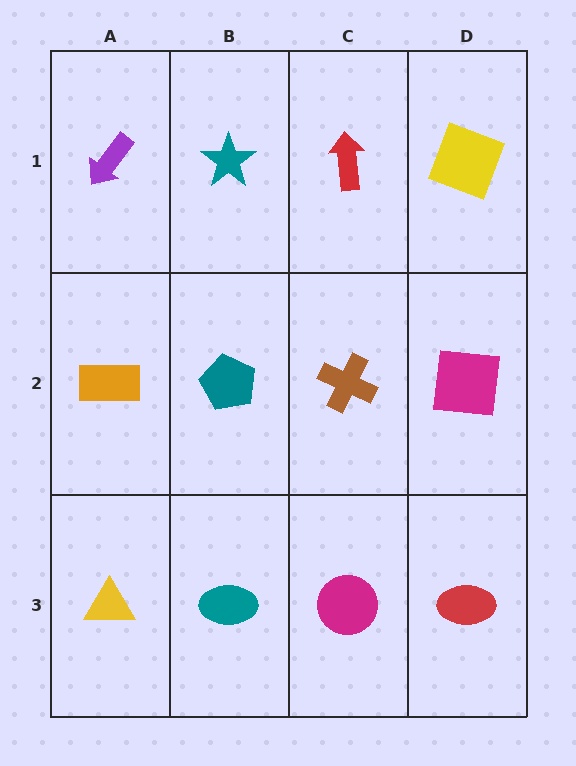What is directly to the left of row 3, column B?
A yellow triangle.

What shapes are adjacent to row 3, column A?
An orange rectangle (row 2, column A), a teal ellipse (row 3, column B).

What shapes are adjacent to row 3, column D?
A magenta square (row 2, column D), a magenta circle (row 3, column C).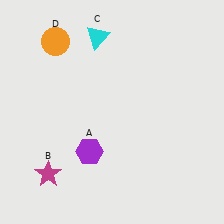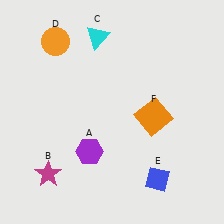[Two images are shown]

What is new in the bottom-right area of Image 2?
An orange square (F) was added in the bottom-right area of Image 2.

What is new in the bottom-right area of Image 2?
A blue diamond (E) was added in the bottom-right area of Image 2.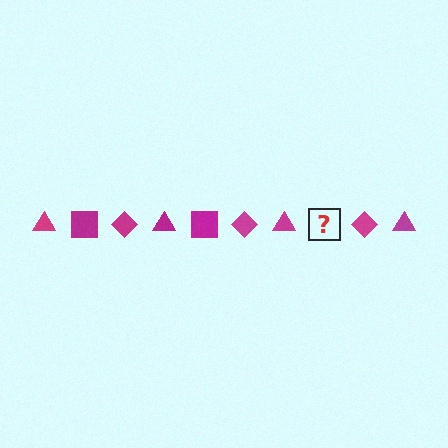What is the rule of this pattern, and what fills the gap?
The rule is that the pattern cycles through triangle, square, diamond shapes in magenta. The gap should be filled with a magenta square.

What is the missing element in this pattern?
The missing element is a magenta square.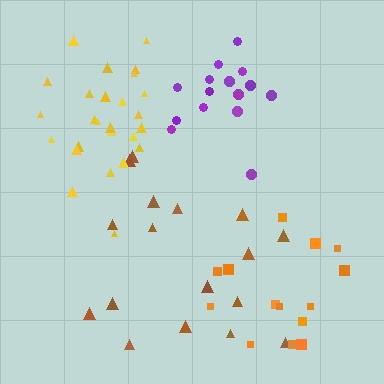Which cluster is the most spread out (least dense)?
Brown.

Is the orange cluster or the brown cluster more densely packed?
Orange.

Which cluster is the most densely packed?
Yellow.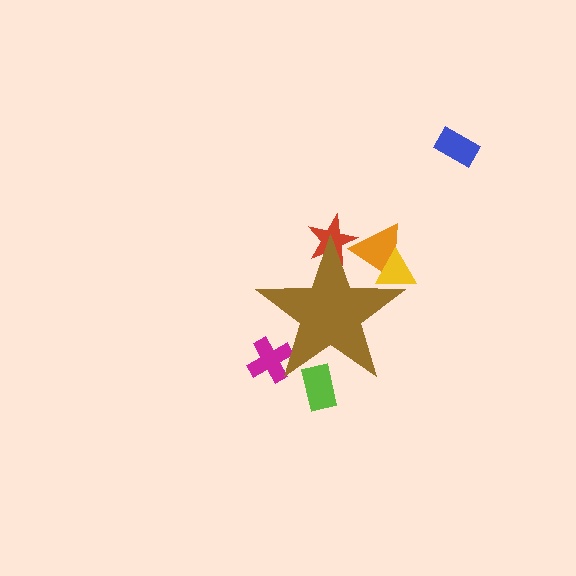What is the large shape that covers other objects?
A brown star.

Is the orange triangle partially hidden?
Yes, the orange triangle is partially hidden behind the brown star.